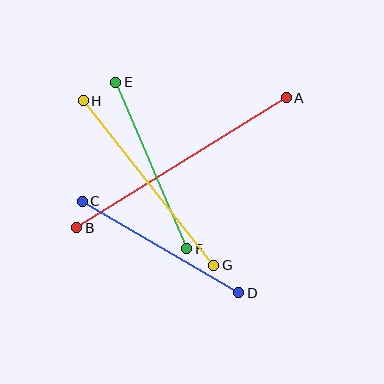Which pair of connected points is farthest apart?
Points A and B are farthest apart.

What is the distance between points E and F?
The distance is approximately 181 pixels.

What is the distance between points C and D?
The distance is approximately 181 pixels.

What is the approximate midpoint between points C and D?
The midpoint is at approximately (160, 247) pixels.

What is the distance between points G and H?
The distance is approximately 210 pixels.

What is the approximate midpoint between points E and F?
The midpoint is at approximately (151, 165) pixels.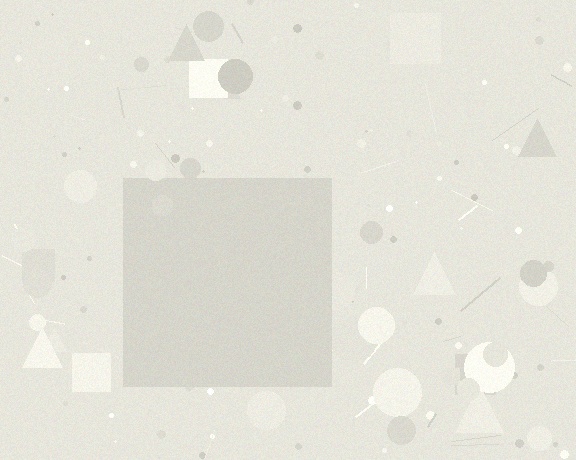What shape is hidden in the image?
A square is hidden in the image.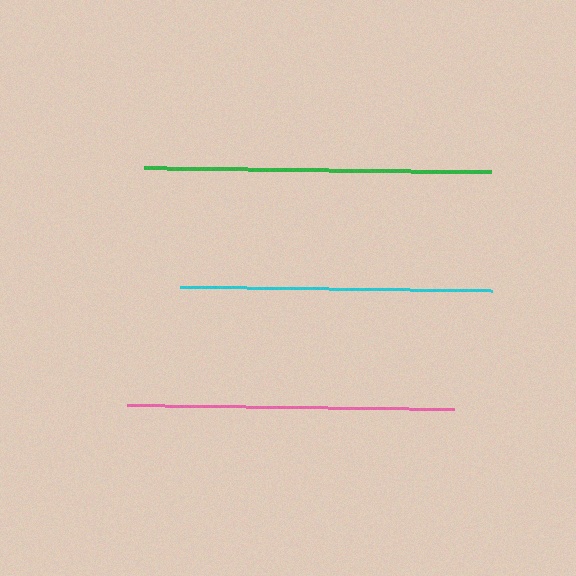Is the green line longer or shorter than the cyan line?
The green line is longer than the cyan line.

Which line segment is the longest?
The green line is the longest at approximately 347 pixels.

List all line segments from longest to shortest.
From longest to shortest: green, pink, cyan.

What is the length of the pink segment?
The pink segment is approximately 326 pixels long.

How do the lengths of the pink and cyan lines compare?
The pink and cyan lines are approximately the same length.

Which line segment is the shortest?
The cyan line is the shortest at approximately 313 pixels.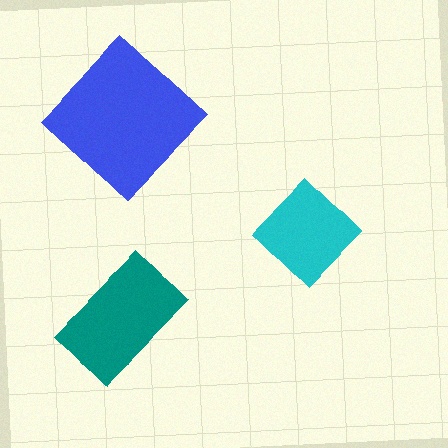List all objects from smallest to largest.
The cyan diamond, the teal rectangle, the blue diamond.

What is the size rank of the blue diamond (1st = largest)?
1st.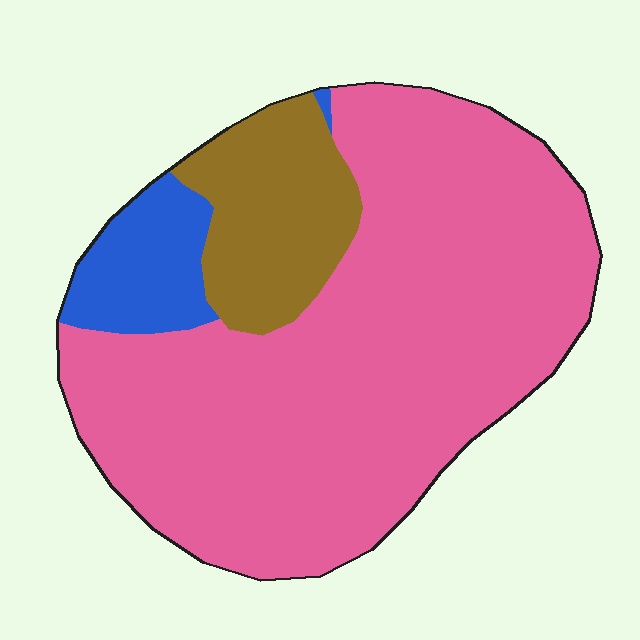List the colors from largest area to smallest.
From largest to smallest: pink, brown, blue.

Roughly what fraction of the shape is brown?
Brown takes up about one sixth (1/6) of the shape.